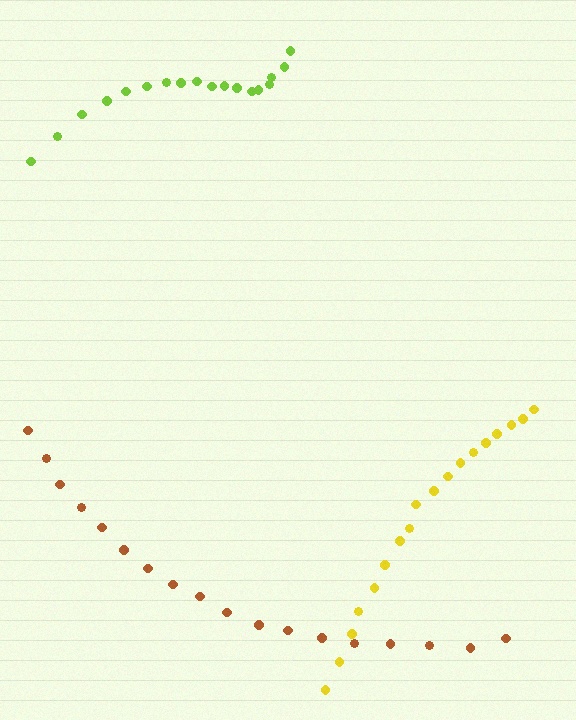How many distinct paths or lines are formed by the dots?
There are 3 distinct paths.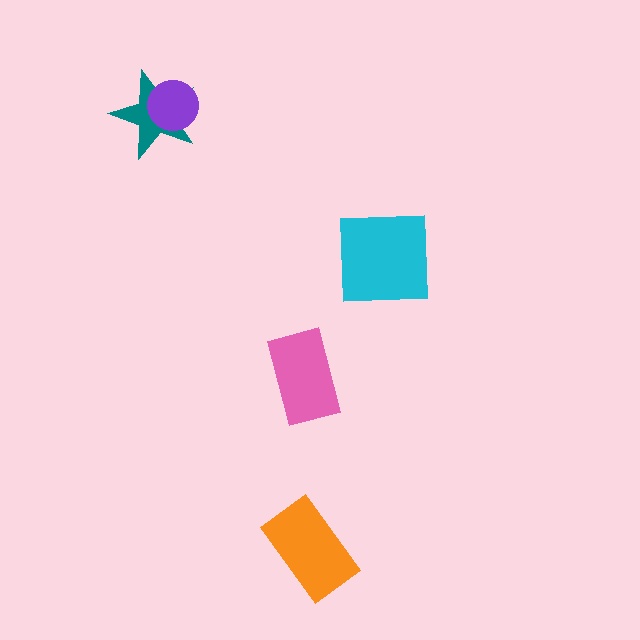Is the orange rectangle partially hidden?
No, no other shape covers it.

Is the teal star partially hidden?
Yes, it is partially covered by another shape.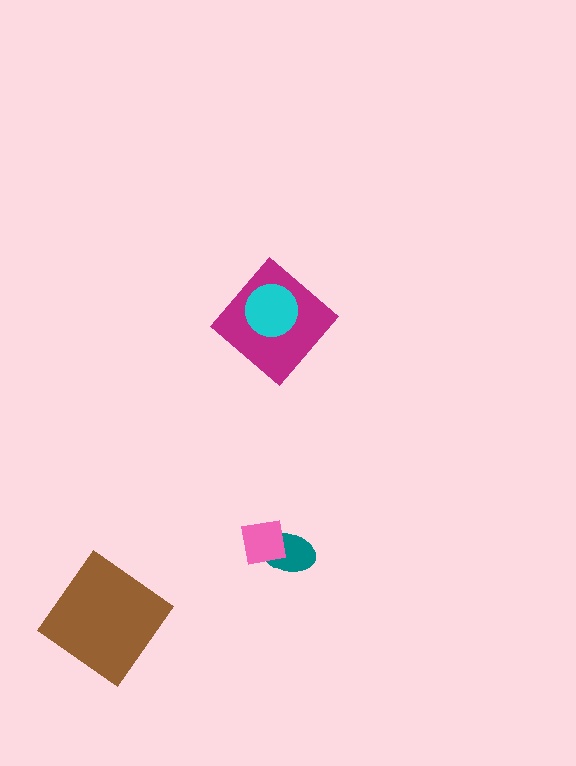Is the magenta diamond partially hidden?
Yes, it is partially covered by another shape.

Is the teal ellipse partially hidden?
Yes, it is partially covered by another shape.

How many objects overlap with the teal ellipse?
1 object overlaps with the teal ellipse.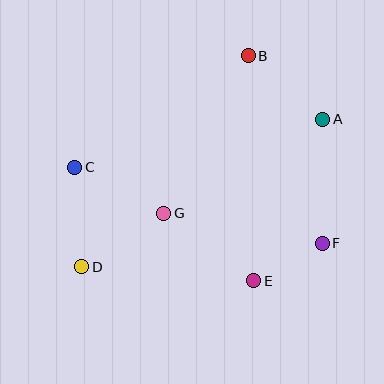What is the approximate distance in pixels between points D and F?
The distance between D and F is approximately 242 pixels.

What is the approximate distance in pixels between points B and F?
The distance between B and F is approximately 201 pixels.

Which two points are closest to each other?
Points E and F are closest to each other.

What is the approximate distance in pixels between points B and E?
The distance between B and E is approximately 225 pixels.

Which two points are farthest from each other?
Points A and D are farthest from each other.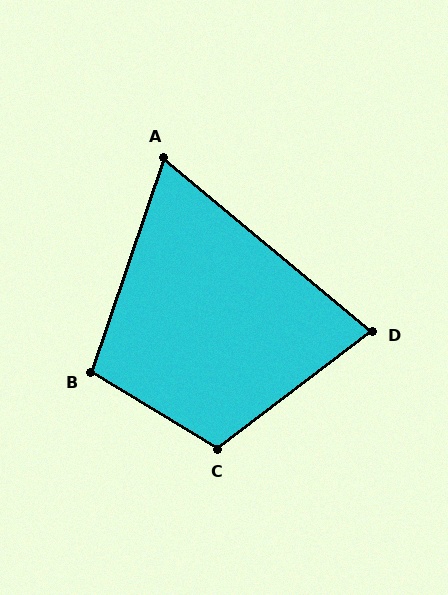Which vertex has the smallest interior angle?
A, at approximately 69 degrees.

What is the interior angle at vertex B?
Approximately 103 degrees (obtuse).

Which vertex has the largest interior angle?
C, at approximately 111 degrees.